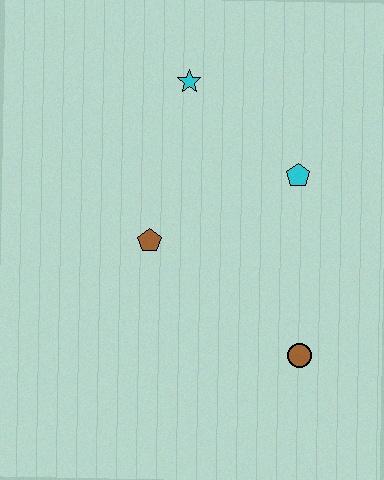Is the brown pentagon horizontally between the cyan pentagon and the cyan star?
No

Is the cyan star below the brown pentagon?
No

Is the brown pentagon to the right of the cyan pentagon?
No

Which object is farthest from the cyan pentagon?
The brown circle is farthest from the cyan pentagon.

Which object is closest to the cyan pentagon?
The cyan star is closest to the cyan pentagon.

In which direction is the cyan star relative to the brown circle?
The cyan star is above the brown circle.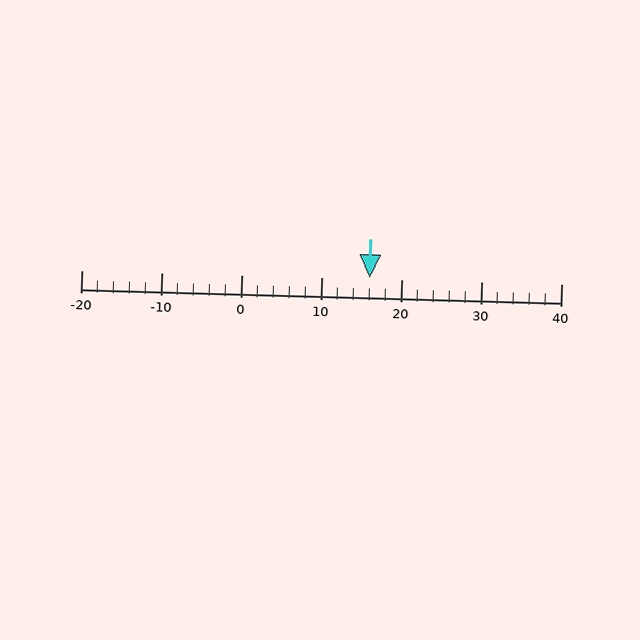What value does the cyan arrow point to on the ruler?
The cyan arrow points to approximately 16.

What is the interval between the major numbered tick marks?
The major tick marks are spaced 10 units apart.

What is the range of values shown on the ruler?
The ruler shows values from -20 to 40.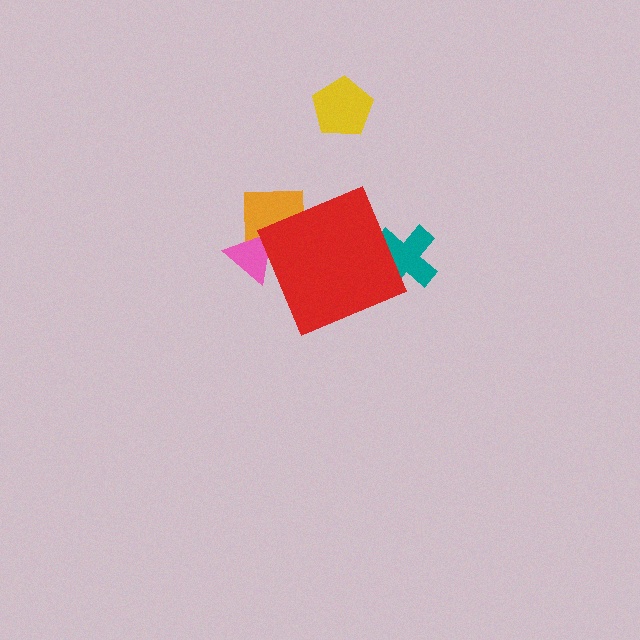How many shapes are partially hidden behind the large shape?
3 shapes are partially hidden.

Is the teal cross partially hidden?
Yes, the teal cross is partially hidden behind the red diamond.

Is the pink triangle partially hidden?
Yes, the pink triangle is partially hidden behind the red diamond.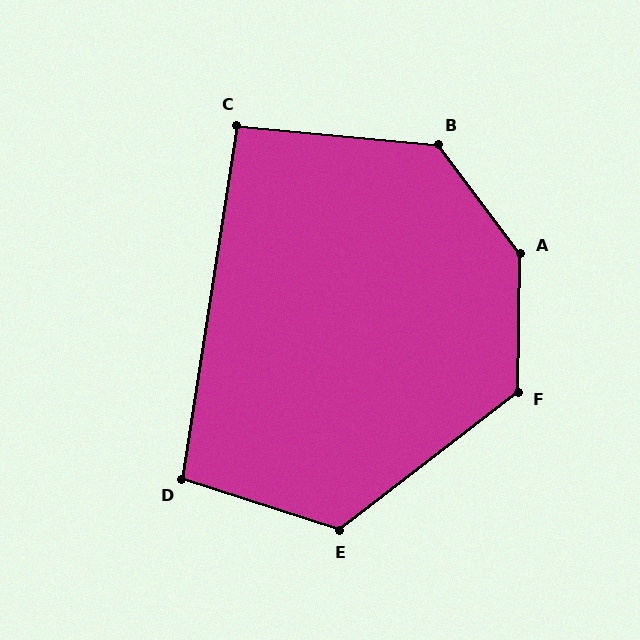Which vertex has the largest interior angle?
A, at approximately 142 degrees.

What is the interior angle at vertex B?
Approximately 133 degrees (obtuse).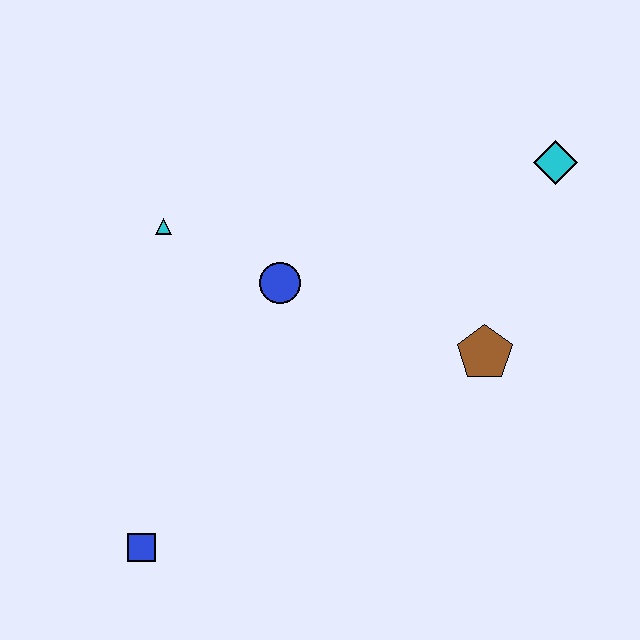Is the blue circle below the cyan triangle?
Yes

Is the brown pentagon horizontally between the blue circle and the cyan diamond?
Yes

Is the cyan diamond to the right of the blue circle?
Yes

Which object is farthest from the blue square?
The cyan diamond is farthest from the blue square.